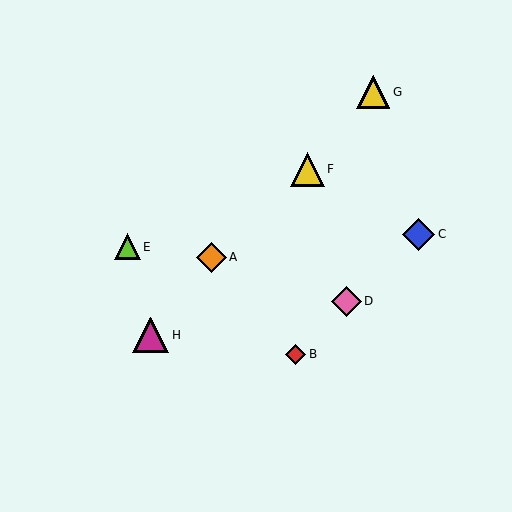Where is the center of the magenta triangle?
The center of the magenta triangle is at (151, 335).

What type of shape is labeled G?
Shape G is a yellow triangle.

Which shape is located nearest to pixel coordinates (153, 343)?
The magenta triangle (labeled H) at (151, 335) is nearest to that location.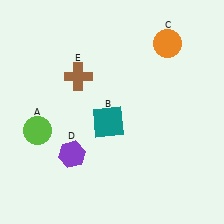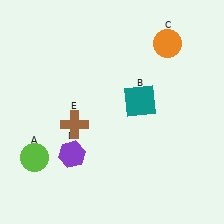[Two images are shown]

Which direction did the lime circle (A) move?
The lime circle (A) moved down.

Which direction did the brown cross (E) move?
The brown cross (E) moved down.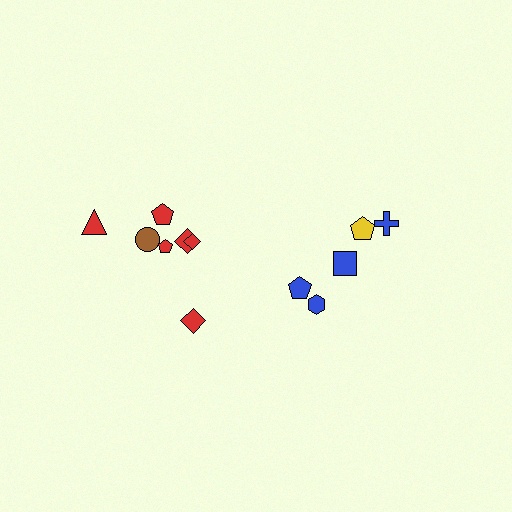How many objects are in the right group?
There are 5 objects.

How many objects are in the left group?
There are 7 objects.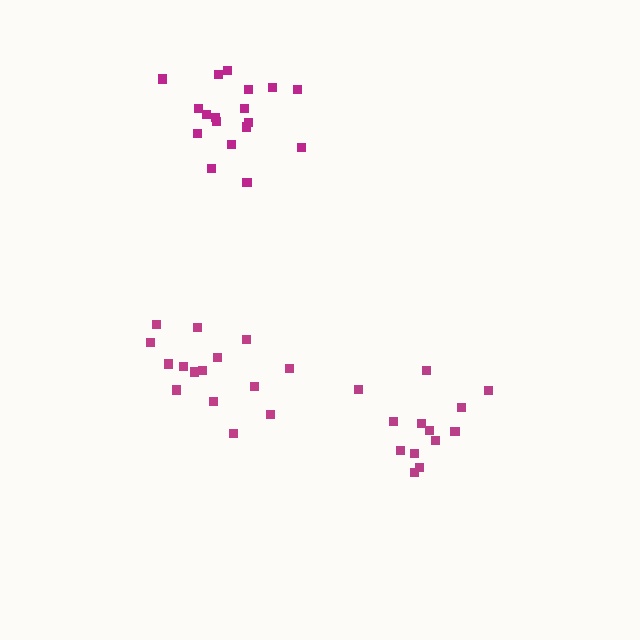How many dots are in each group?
Group 1: 13 dots, Group 2: 18 dots, Group 3: 15 dots (46 total).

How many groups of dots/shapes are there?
There are 3 groups.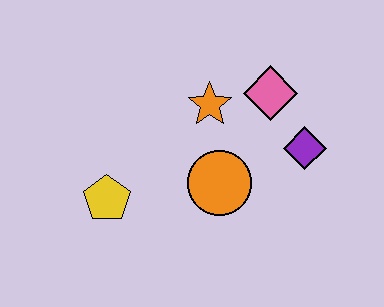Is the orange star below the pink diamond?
Yes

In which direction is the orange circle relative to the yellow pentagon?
The orange circle is to the right of the yellow pentagon.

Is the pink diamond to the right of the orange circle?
Yes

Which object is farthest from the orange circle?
The yellow pentagon is farthest from the orange circle.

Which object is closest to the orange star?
The pink diamond is closest to the orange star.